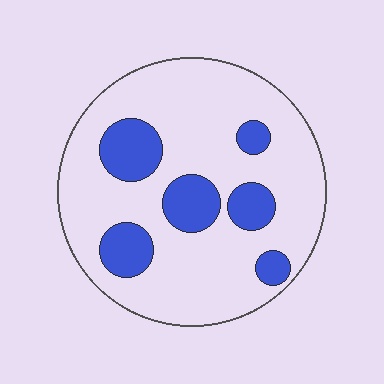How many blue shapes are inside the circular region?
6.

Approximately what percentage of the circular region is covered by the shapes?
Approximately 20%.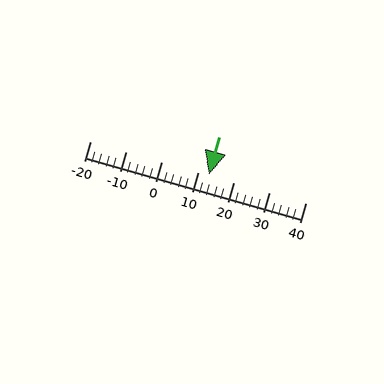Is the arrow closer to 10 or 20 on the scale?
The arrow is closer to 10.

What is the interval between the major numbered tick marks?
The major tick marks are spaced 10 units apart.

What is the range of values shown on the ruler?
The ruler shows values from -20 to 40.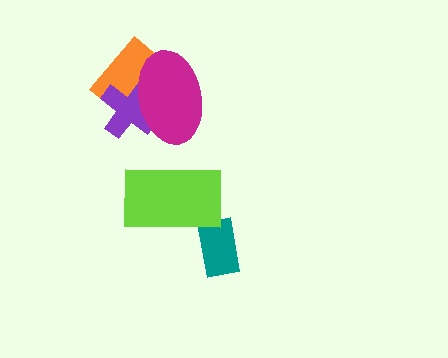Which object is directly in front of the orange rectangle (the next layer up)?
The purple cross is directly in front of the orange rectangle.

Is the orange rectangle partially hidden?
Yes, it is partially covered by another shape.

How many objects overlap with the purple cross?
2 objects overlap with the purple cross.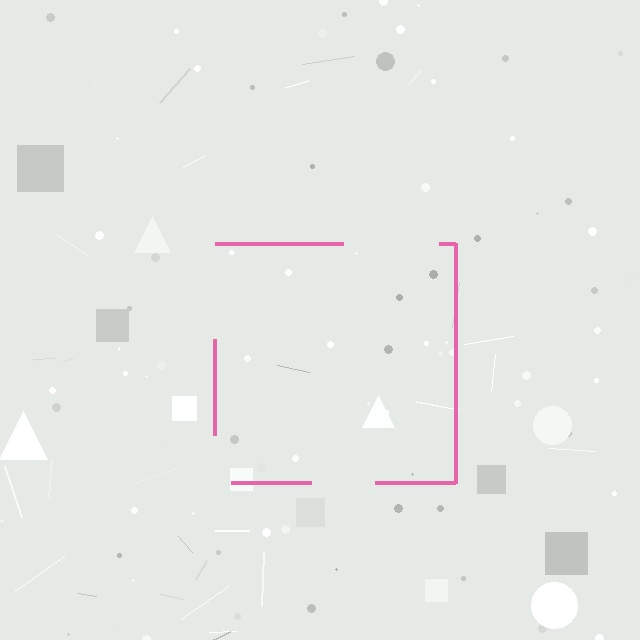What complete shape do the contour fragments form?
The contour fragments form a square.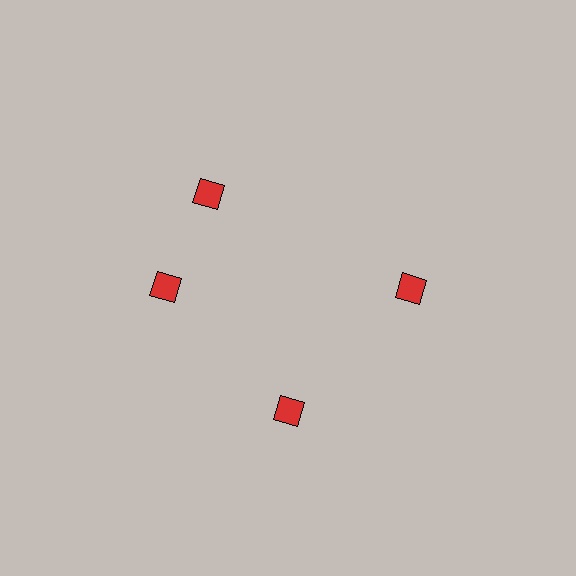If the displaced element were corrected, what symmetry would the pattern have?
It would have 4-fold rotational symmetry — the pattern would map onto itself every 90 degrees.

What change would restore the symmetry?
The symmetry would be restored by rotating it back into even spacing with its neighbors so that all 4 diamonds sit at equal angles and equal distance from the center.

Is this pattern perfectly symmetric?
No. The 4 red diamonds are arranged in a ring, but one element near the 12 o'clock position is rotated out of alignment along the ring, breaking the 4-fold rotational symmetry.